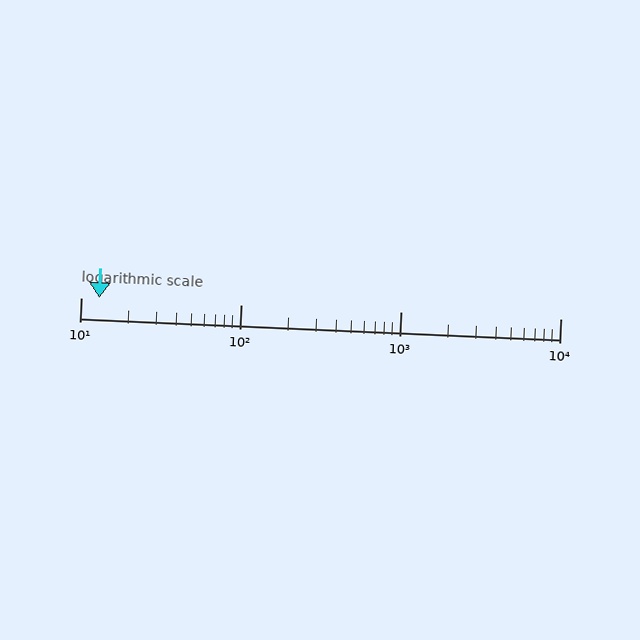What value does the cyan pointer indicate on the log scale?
The pointer indicates approximately 13.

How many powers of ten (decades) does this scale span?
The scale spans 3 decades, from 10 to 10000.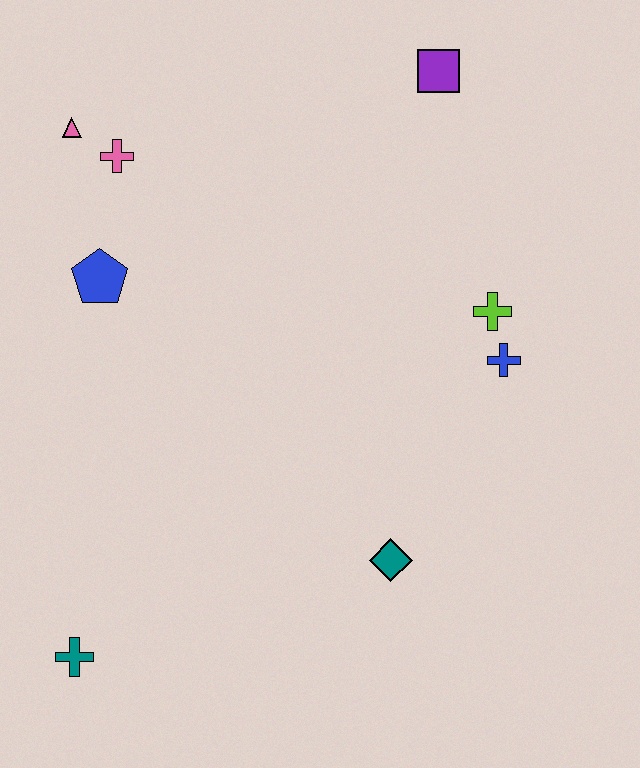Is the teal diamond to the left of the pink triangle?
No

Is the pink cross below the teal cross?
No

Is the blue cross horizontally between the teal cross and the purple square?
No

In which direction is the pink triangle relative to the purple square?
The pink triangle is to the left of the purple square.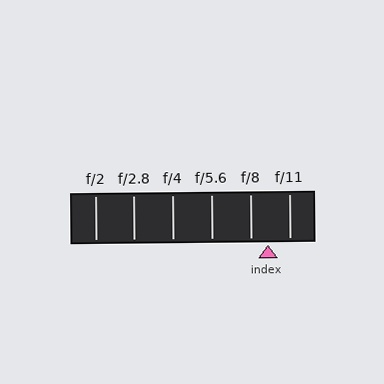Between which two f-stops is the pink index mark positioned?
The index mark is between f/8 and f/11.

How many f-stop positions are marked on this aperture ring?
There are 6 f-stop positions marked.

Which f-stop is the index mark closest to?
The index mark is closest to f/8.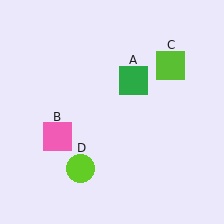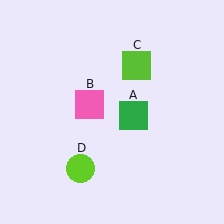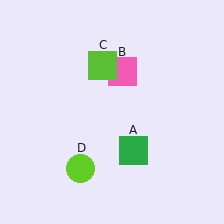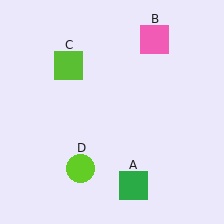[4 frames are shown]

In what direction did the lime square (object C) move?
The lime square (object C) moved left.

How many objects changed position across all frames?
3 objects changed position: green square (object A), pink square (object B), lime square (object C).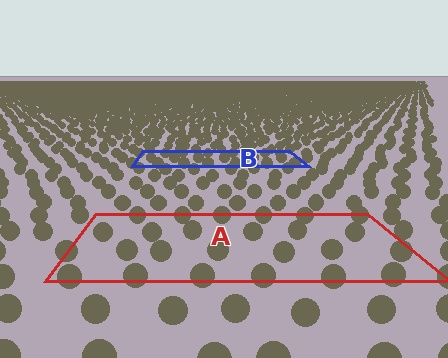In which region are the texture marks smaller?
The texture marks are smaller in region B, because it is farther away.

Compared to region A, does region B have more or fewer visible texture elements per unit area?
Region B has more texture elements per unit area — they are packed more densely because it is farther away.